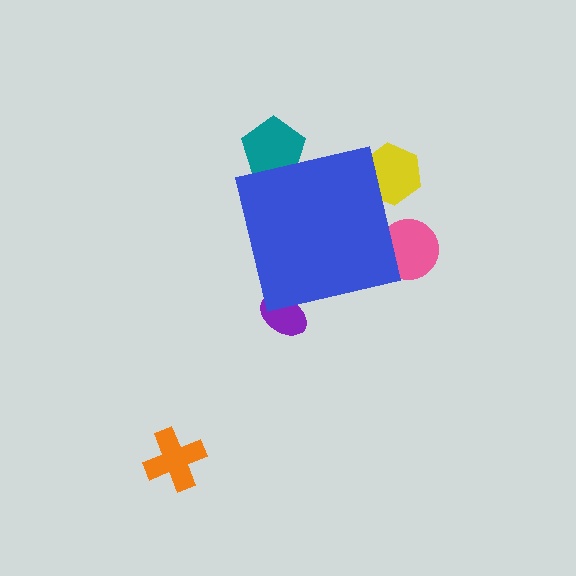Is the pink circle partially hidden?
Yes, the pink circle is partially hidden behind the blue square.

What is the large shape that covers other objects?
A blue square.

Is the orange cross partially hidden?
No, the orange cross is fully visible.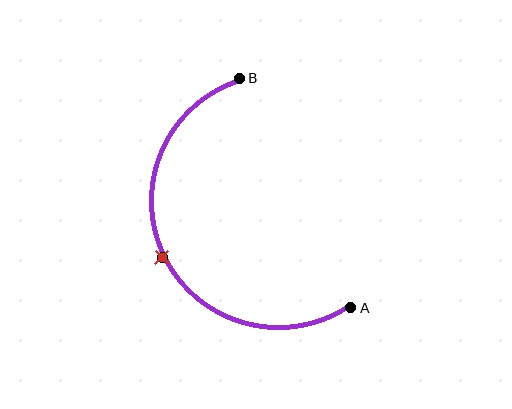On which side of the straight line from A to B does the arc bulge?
The arc bulges to the left of the straight line connecting A and B.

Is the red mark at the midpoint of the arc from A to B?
Yes. The red mark lies on the arc at equal arc-length from both A and B — it is the arc midpoint.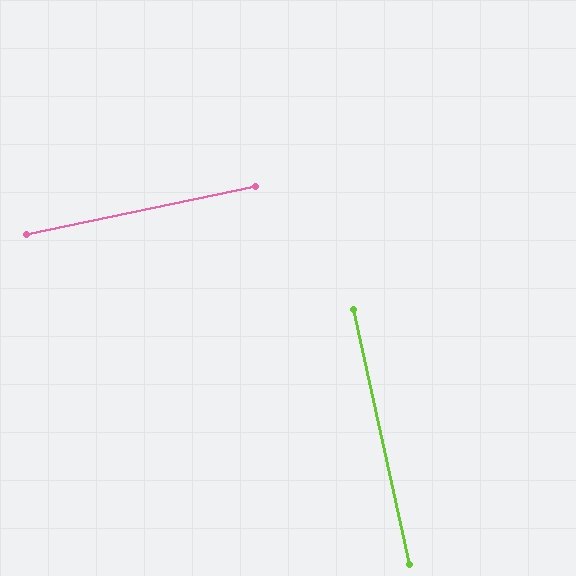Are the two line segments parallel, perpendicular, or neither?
Perpendicular — they meet at approximately 90°.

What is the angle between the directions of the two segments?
Approximately 90 degrees.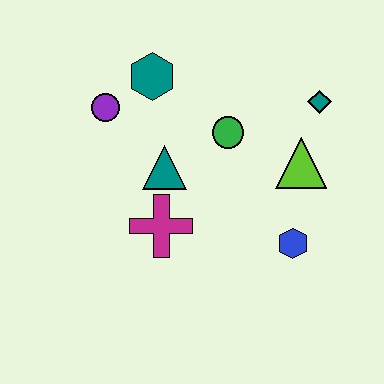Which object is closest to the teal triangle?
The magenta cross is closest to the teal triangle.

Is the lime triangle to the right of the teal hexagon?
Yes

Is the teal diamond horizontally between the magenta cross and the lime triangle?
No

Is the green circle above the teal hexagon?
No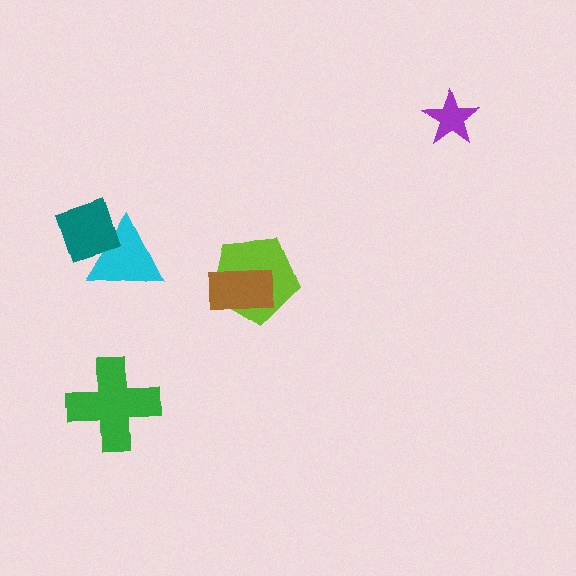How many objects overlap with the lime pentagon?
1 object overlaps with the lime pentagon.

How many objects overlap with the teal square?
1 object overlaps with the teal square.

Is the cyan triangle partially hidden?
Yes, it is partially covered by another shape.